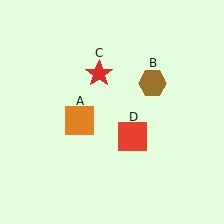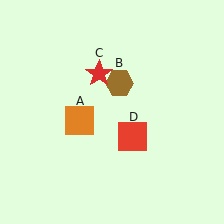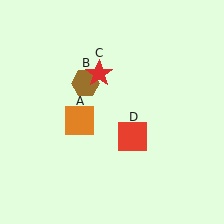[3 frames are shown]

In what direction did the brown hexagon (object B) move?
The brown hexagon (object B) moved left.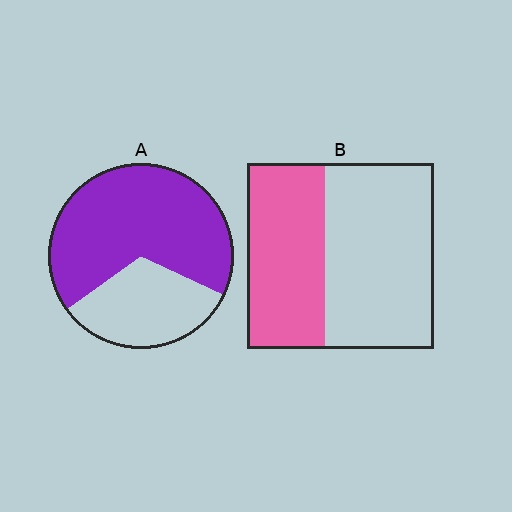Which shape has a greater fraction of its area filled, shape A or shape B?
Shape A.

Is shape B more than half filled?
No.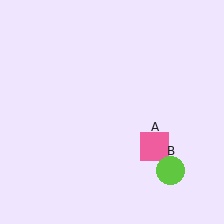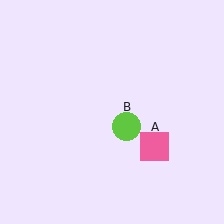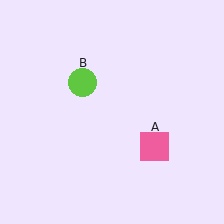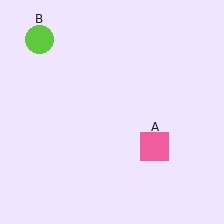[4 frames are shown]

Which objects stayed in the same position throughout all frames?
Pink square (object A) remained stationary.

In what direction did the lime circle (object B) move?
The lime circle (object B) moved up and to the left.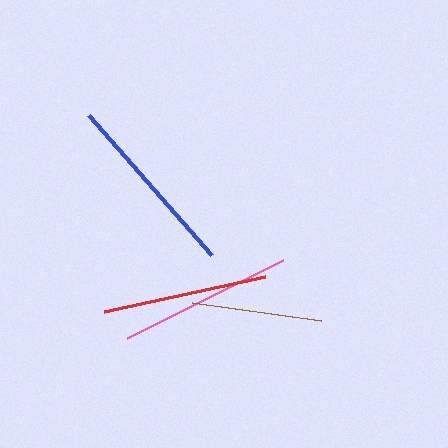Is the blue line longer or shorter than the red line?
The blue line is longer than the red line.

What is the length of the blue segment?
The blue segment is approximately 186 pixels long.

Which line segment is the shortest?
The brown line is the shortest at approximately 131 pixels.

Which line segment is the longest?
The blue line is the longest at approximately 186 pixels.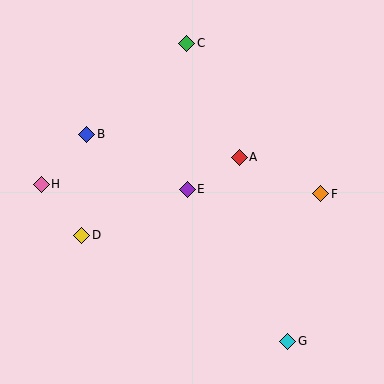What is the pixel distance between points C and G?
The distance between C and G is 314 pixels.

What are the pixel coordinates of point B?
Point B is at (87, 134).